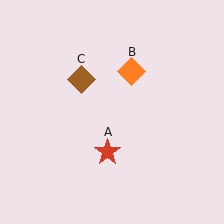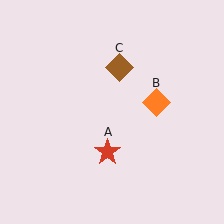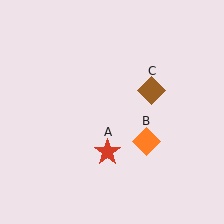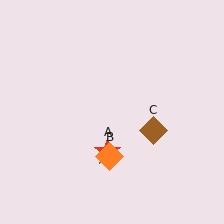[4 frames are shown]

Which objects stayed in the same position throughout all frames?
Red star (object A) remained stationary.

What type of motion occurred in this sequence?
The orange diamond (object B), brown diamond (object C) rotated clockwise around the center of the scene.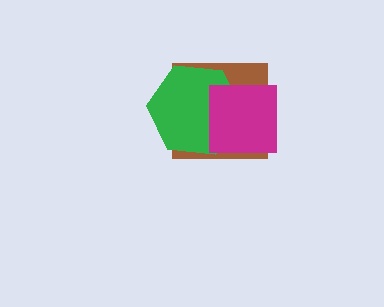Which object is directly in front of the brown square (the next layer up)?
The green hexagon is directly in front of the brown square.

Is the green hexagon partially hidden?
Yes, it is partially covered by another shape.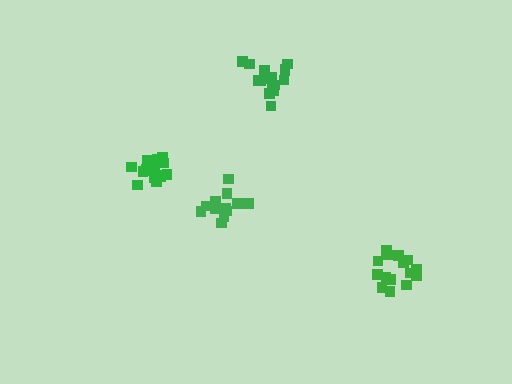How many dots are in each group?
Group 1: 16 dots, Group 2: 12 dots, Group 3: 16 dots, Group 4: 17 dots (61 total).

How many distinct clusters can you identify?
There are 4 distinct clusters.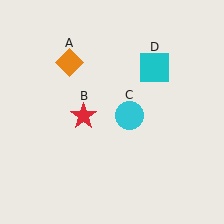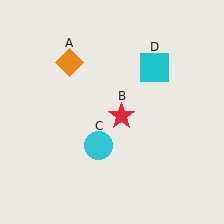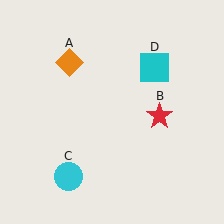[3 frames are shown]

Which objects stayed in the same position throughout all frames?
Orange diamond (object A) and cyan square (object D) remained stationary.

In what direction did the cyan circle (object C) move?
The cyan circle (object C) moved down and to the left.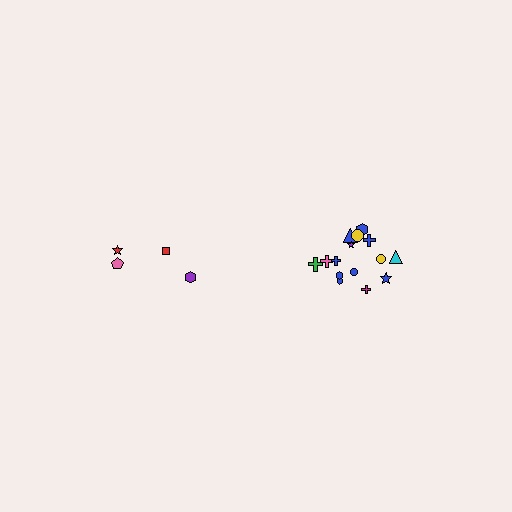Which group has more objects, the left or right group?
The right group.